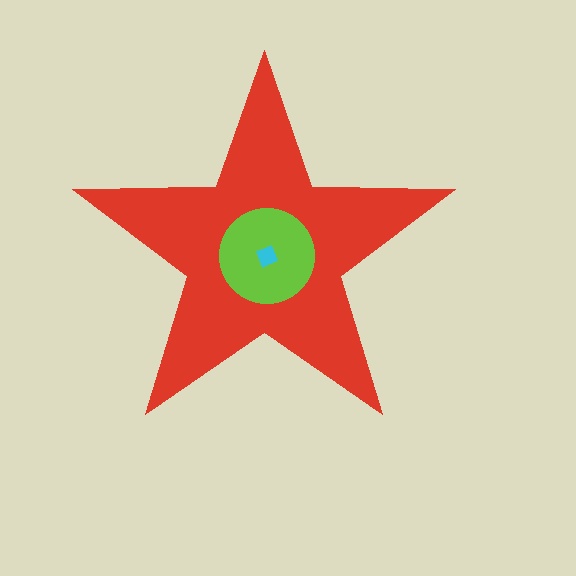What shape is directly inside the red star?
The lime circle.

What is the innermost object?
The cyan diamond.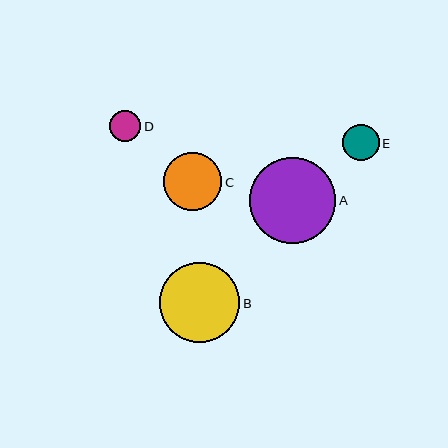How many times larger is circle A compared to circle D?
Circle A is approximately 2.8 times the size of circle D.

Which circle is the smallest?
Circle D is the smallest with a size of approximately 31 pixels.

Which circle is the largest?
Circle A is the largest with a size of approximately 87 pixels.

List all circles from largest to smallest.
From largest to smallest: A, B, C, E, D.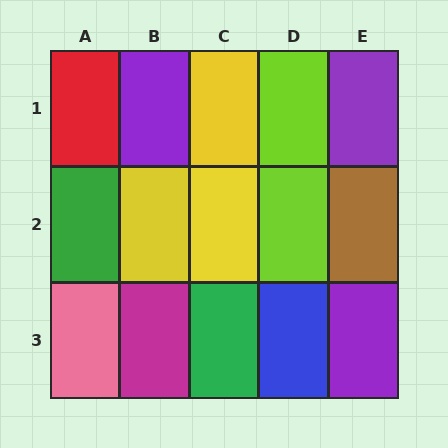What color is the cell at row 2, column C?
Yellow.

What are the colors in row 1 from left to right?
Red, purple, yellow, lime, purple.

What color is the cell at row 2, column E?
Brown.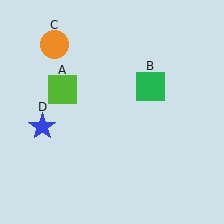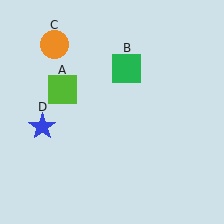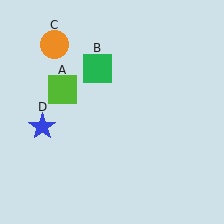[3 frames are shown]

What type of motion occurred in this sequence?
The green square (object B) rotated counterclockwise around the center of the scene.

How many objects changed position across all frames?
1 object changed position: green square (object B).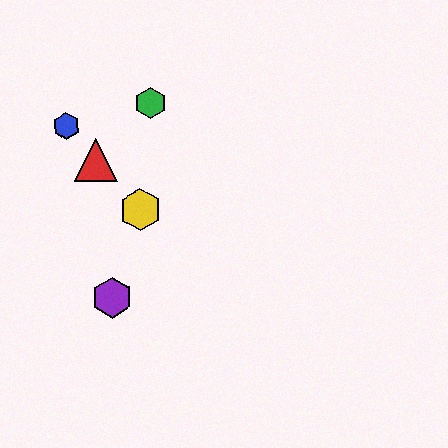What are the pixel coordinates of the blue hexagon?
The blue hexagon is at (66, 126).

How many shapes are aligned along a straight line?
3 shapes (the red triangle, the blue hexagon, the yellow hexagon) are aligned along a straight line.